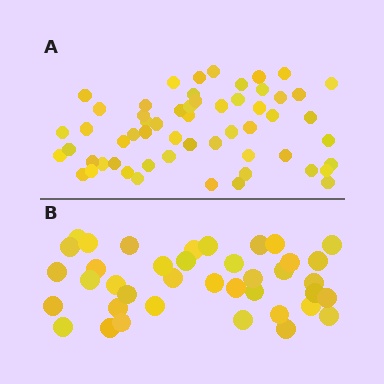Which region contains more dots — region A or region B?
Region A (the top region) has more dots.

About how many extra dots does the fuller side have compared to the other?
Region A has approximately 20 more dots than region B.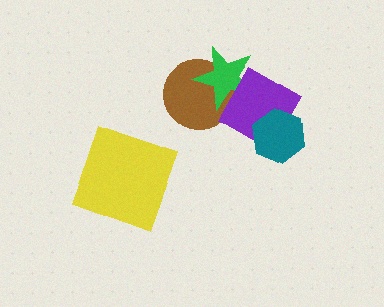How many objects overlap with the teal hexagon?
1 object overlaps with the teal hexagon.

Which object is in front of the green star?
The purple diamond is in front of the green star.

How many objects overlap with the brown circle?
1 object overlaps with the brown circle.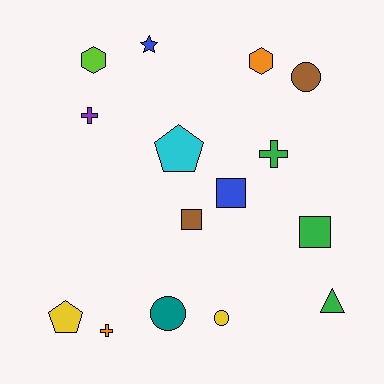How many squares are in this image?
There are 3 squares.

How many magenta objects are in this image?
There are no magenta objects.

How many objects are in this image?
There are 15 objects.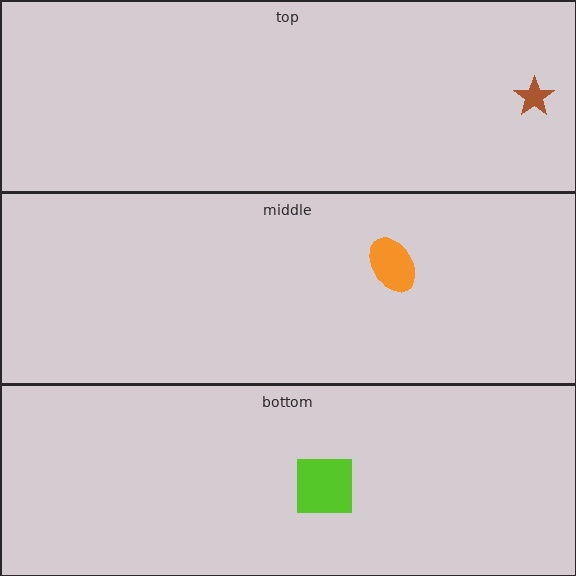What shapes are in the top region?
The brown star.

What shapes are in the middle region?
The orange ellipse.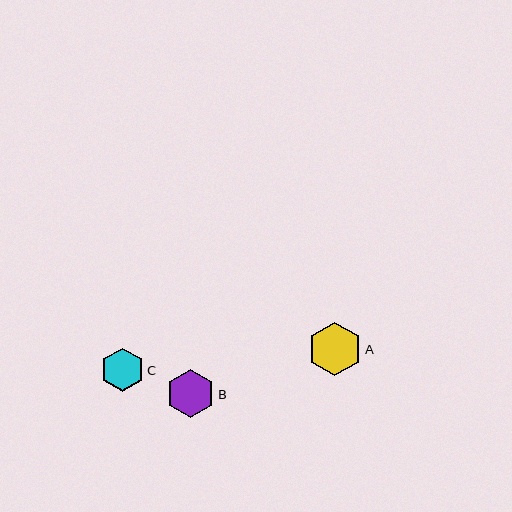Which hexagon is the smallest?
Hexagon C is the smallest with a size of approximately 44 pixels.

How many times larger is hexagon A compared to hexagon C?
Hexagon A is approximately 1.2 times the size of hexagon C.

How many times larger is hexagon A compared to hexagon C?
Hexagon A is approximately 1.2 times the size of hexagon C.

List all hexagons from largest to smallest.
From largest to smallest: A, B, C.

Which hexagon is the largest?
Hexagon A is the largest with a size of approximately 54 pixels.